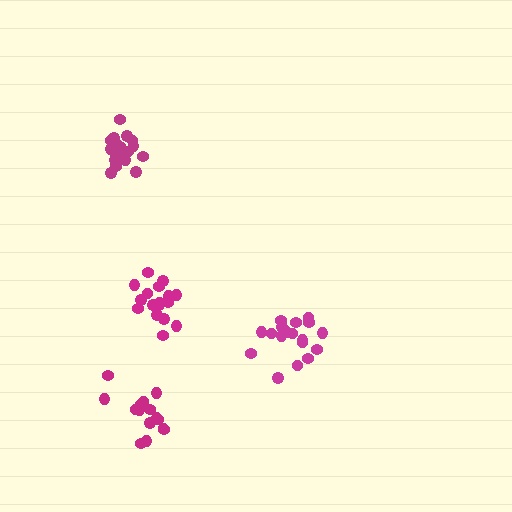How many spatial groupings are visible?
There are 4 spatial groupings.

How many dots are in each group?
Group 1: 20 dots, Group 2: 18 dots, Group 3: 15 dots, Group 4: 18 dots (71 total).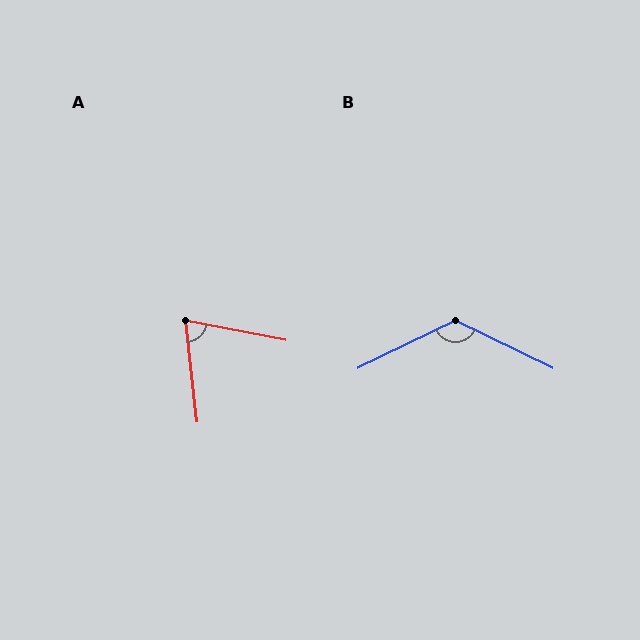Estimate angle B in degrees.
Approximately 128 degrees.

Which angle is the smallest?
A, at approximately 72 degrees.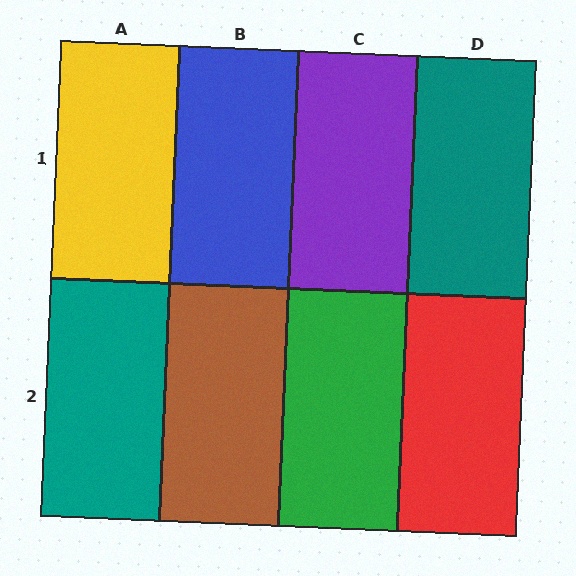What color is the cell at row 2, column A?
Teal.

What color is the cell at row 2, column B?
Brown.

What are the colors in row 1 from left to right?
Yellow, blue, purple, teal.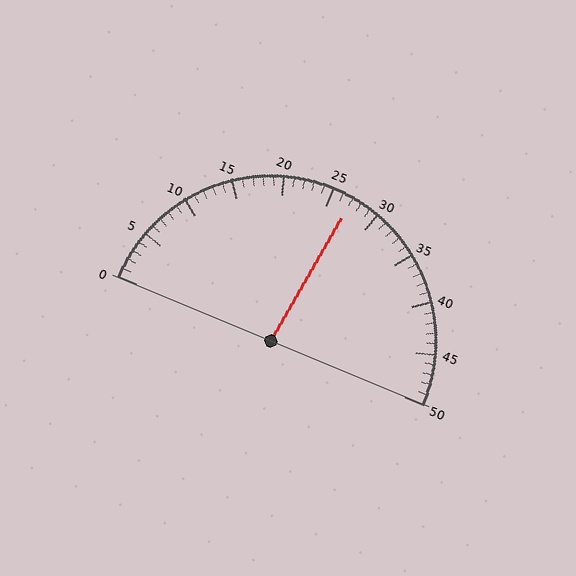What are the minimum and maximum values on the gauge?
The gauge ranges from 0 to 50.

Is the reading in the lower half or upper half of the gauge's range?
The reading is in the upper half of the range (0 to 50).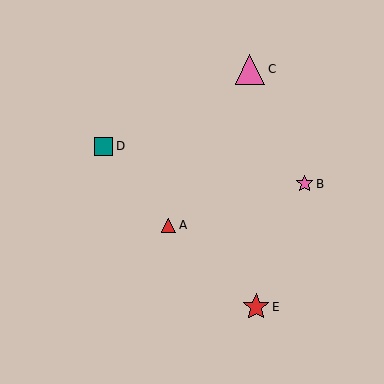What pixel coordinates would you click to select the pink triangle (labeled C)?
Click at (250, 69) to select the pink triangle C.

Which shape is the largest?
The pink triangle (labeled C) is the largest.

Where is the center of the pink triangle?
The center of the pink triangle is at (250, 69).